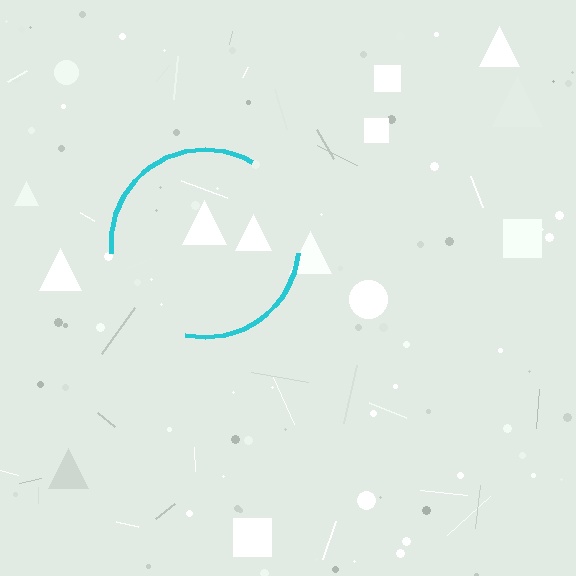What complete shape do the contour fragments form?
The contour fragments form a circle.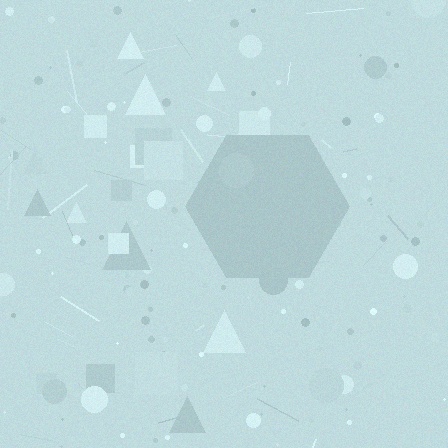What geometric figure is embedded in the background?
A hexagon is embedded in the background.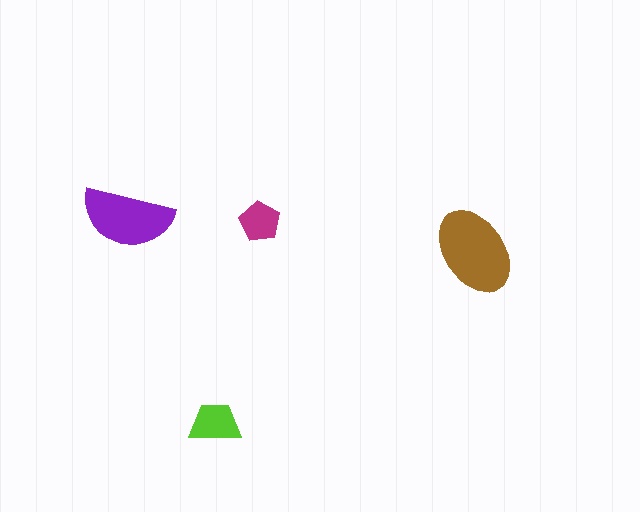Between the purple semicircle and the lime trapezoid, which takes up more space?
The purple semicircle.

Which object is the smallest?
The magenta pentagon.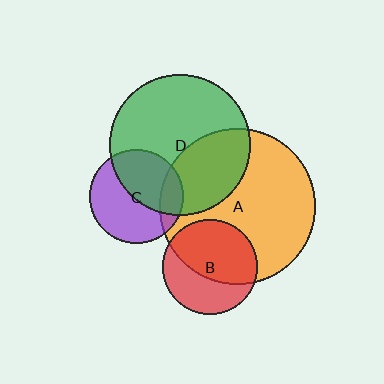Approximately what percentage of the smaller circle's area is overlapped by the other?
Approximately 15%.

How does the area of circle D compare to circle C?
Approximately 2.2 times.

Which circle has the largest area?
Circle A (orange).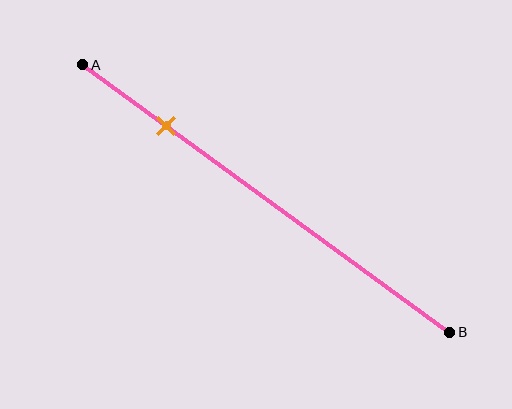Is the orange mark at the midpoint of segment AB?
No, the mark is at about 25% from A, not at the 50% midpoint.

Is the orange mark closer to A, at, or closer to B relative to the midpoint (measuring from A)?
The orange mark is closer to point A than the midpoint of segment AB.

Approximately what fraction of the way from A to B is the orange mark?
The orange mark is approximately 25% of the way from A to B.